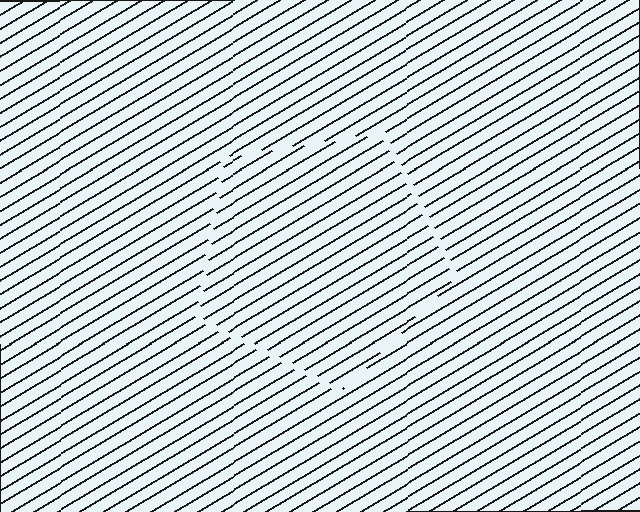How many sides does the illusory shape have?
5 sides — the line-ends trace a pentagon.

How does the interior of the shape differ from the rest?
The interior of the shape contains the same grating, shifted by half a period — the contour is defined by the phase discontinuity where line-ends from the inner and outer gratings abut.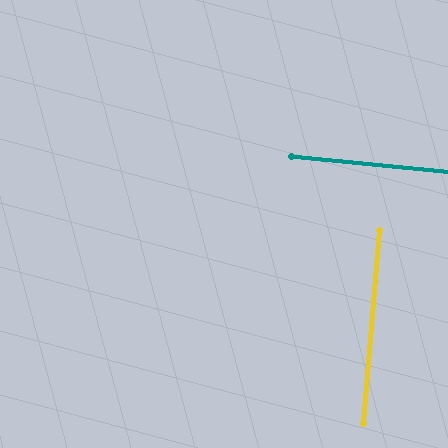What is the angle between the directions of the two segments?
Approximately 89 degrees.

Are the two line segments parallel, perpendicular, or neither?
Perpendicular — they meet at approximately 89°.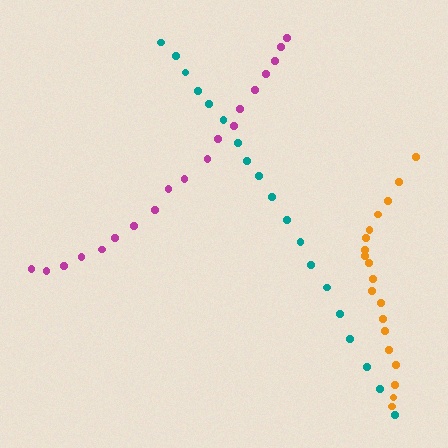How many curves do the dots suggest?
There are 3 distinct paths.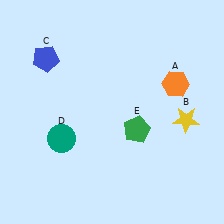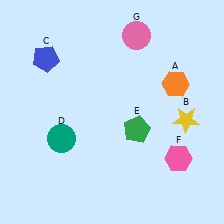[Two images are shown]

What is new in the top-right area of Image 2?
A pink circle (G) was added in the top-right area of Image 2.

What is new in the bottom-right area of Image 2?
A pink hexagon (F) was added in the bottom-right area of Image 2.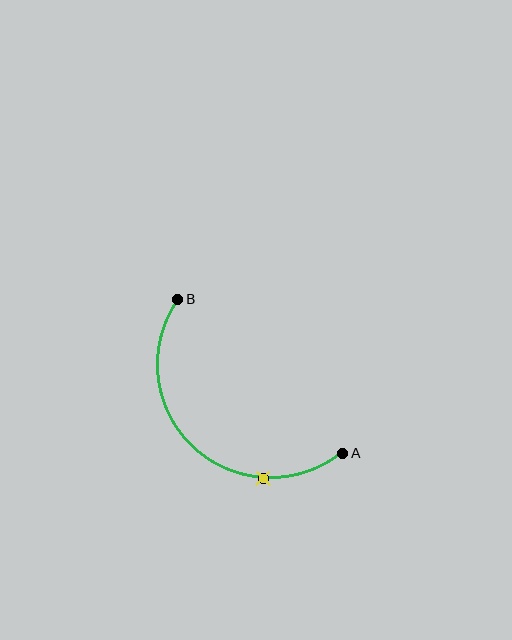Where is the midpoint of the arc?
The arc midpoint is the point on the curve farthest from the straight line joining A and B. It sits below and to the left of that line.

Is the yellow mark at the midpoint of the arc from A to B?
No. The yellow mark lies on the arc but is closer to endpoint A. The arc midpoint would be at the point on the curve equidistant along the arc from both A and B.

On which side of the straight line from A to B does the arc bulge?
The arc bulges below and to the left of the straight line connecting A and B.